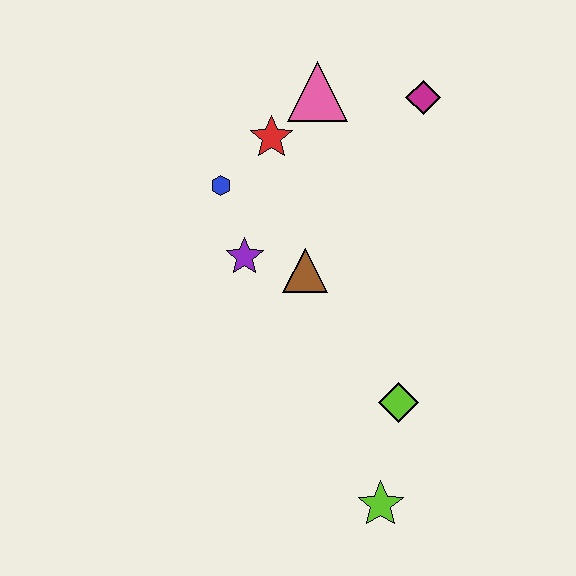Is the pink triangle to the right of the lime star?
No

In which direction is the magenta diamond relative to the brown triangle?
The magenta diamond is above the brown triangle.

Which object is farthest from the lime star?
The pink triangle is farthest from the lime star.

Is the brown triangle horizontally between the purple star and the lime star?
Yes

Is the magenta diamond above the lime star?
Yes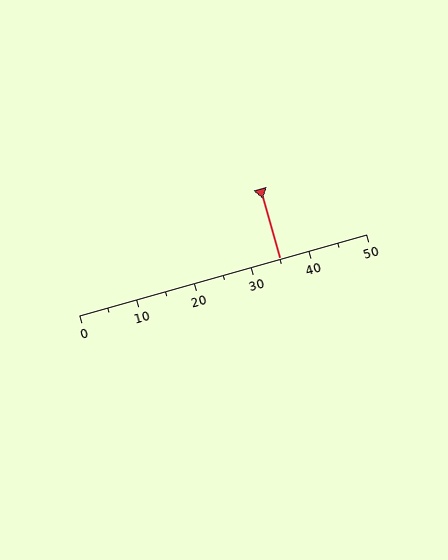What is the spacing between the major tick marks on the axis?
The major ticks are spaced 10 apart.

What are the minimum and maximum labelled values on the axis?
The axis runs from 0 to 50.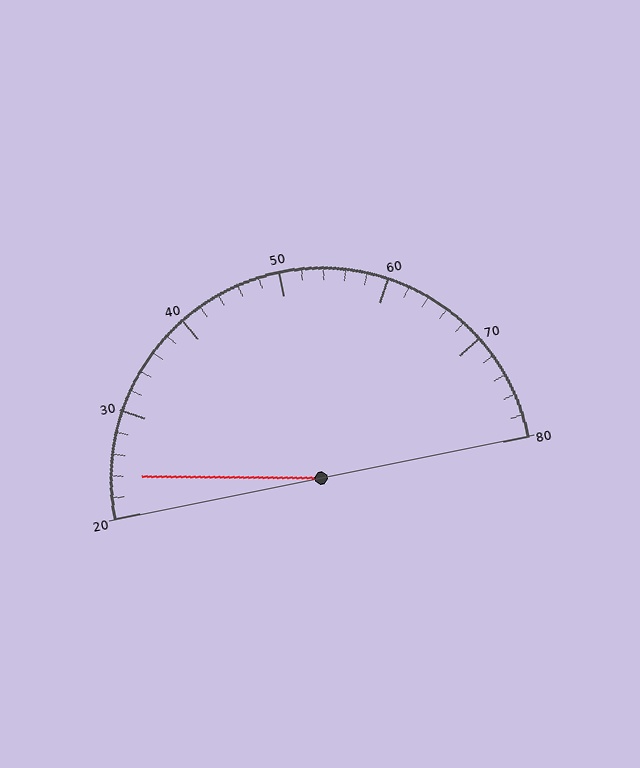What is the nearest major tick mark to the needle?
The nearest major tick mark is 20.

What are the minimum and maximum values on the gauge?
The gauge ranges from 20 to 80.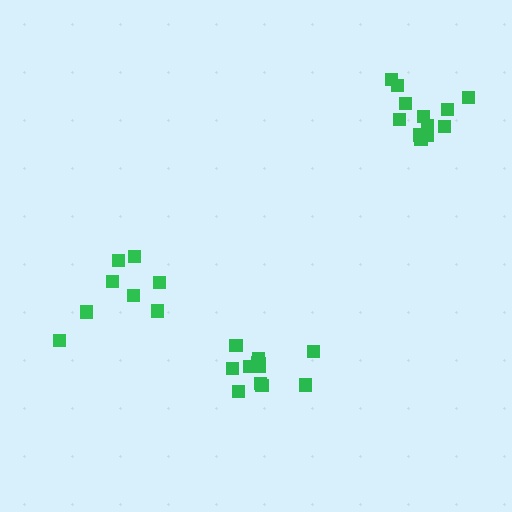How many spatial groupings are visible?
There are 3 spatial groupings.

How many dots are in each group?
Group 1: 12 dots, Group 2: 12 dots, Group 3: 8 dots (32 total).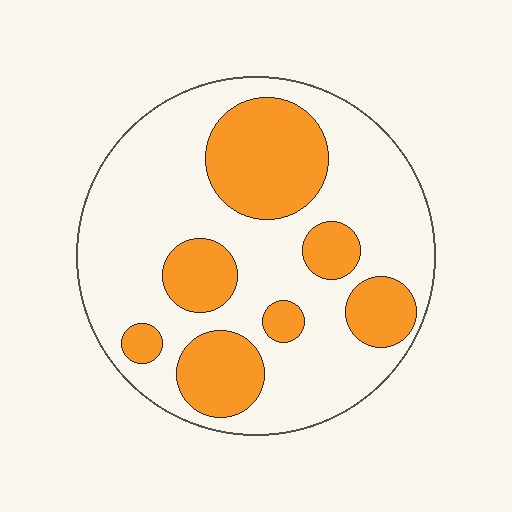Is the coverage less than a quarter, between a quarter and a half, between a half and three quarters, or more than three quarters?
Between a quarter and a half.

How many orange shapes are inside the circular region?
7.